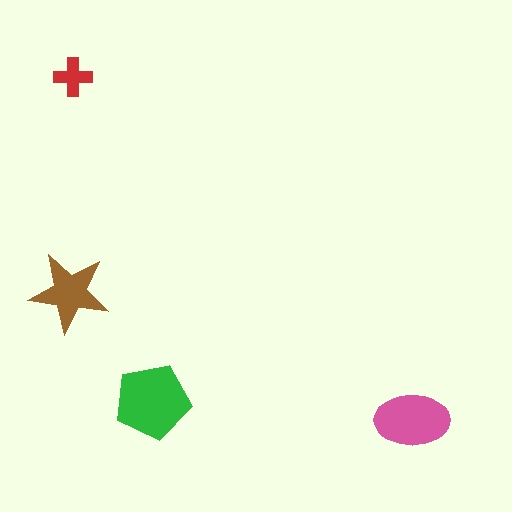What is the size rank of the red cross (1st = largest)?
4th.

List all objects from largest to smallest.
The green pentagon, the pink ellipse, the brown star, the red cross.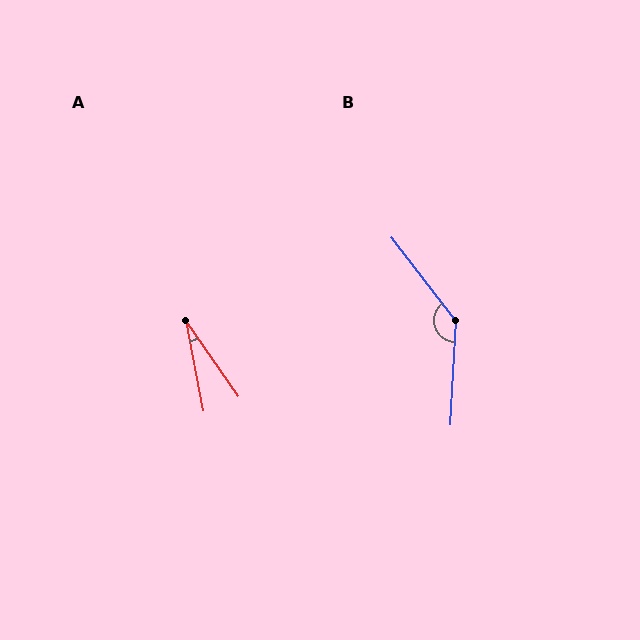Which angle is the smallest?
A, at approximately 24 degrees.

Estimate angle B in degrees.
Approximately 140 degrees.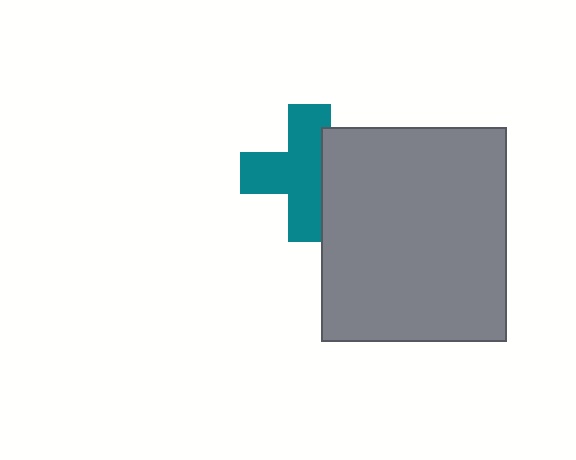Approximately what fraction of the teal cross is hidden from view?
Roughly 31% of the teal cross is hidden behind the gray rectangle.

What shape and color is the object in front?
The object in front is a gray rectangle.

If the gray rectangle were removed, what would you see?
You would see the complete teal cross.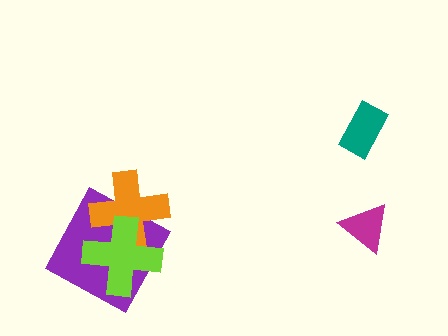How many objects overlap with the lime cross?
2 objects overlap with the lime cross.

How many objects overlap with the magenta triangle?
0 objects overlap with the magenta triangle.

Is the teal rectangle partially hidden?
No, no other shape covers it.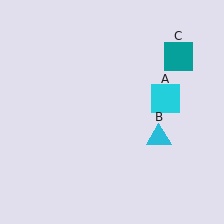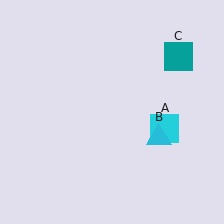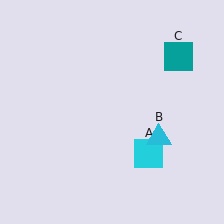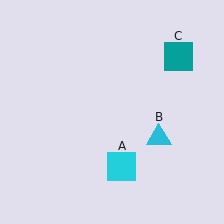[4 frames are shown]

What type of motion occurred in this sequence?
The cyan square (object A) rotated clockwise around the center of the scene.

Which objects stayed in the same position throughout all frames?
Cyan triangle (object B) and teal square (object C) remained stationary.